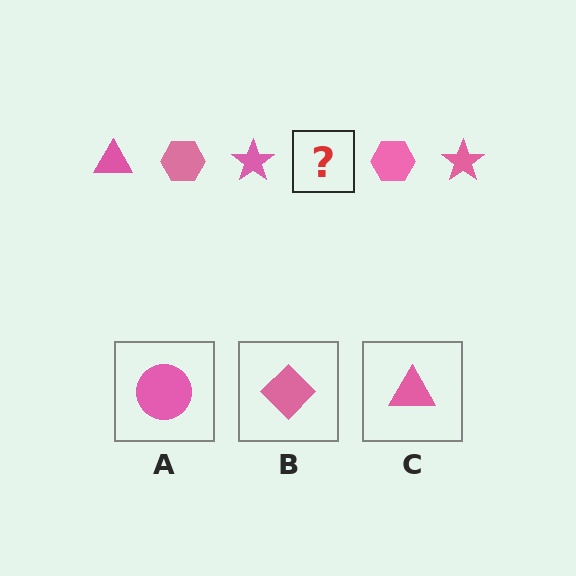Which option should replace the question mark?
Option C.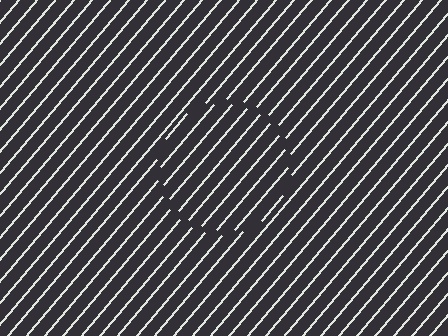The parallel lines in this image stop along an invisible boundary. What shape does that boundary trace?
An illusory circle. The interior of the shape contains the same grating, shifted by half a period — the contour is defined by the phase discontinuity where line-ends from the inner and outer gratings abut.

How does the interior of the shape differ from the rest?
The interior of the shape contains the same grating, shifted by half a period — the contour is defined by the phase discontinuity where line-ends from the inner and outer gratings abut.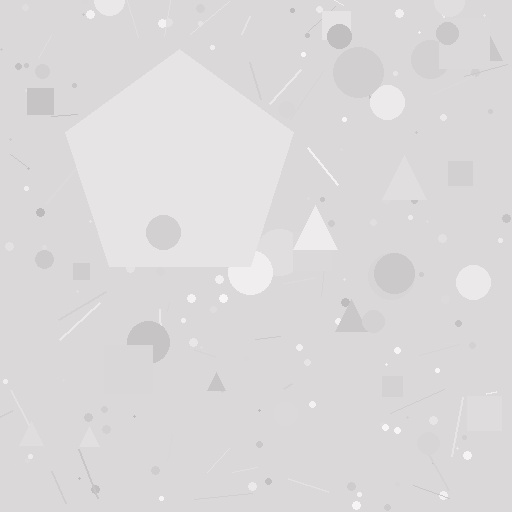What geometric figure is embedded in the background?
A pentagon is embedded in the background.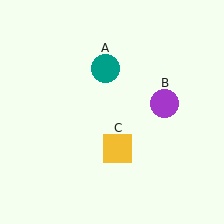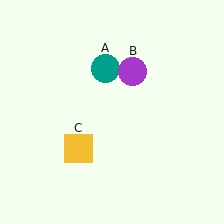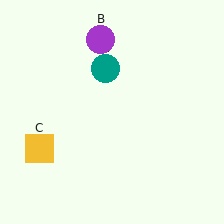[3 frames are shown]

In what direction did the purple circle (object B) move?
The purple circle (object B) moved up and to the left.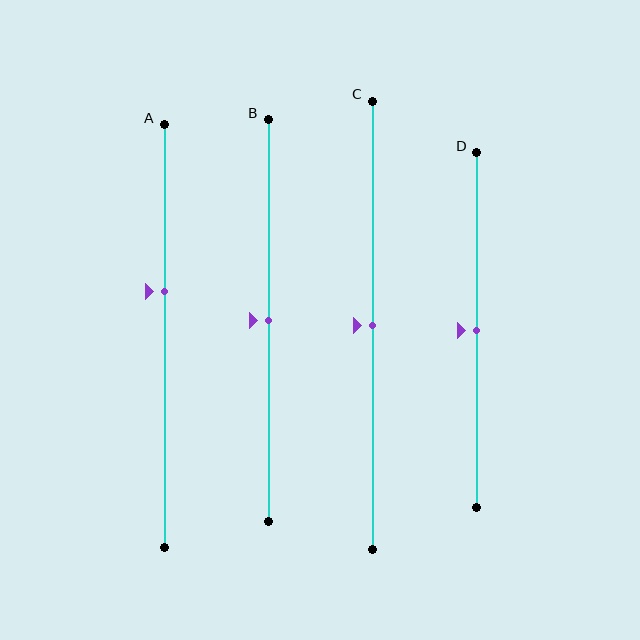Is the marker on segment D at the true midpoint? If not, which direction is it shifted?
Yes, the marker on segment D is at the true midpoint.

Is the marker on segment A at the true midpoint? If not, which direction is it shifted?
No, the marker on segment A is shifted upward by about 11% of the segment length.